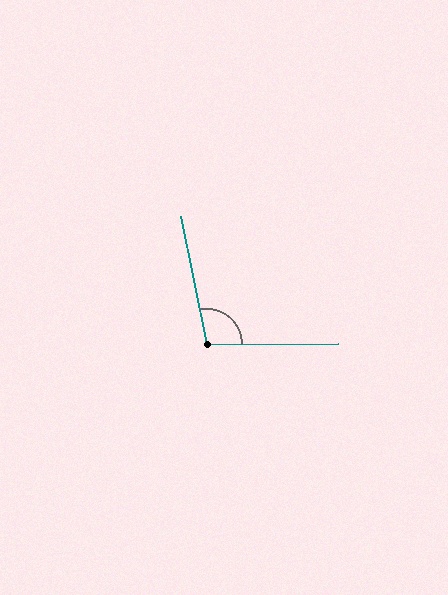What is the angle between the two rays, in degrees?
Approximately 101 degrees.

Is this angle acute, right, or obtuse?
It is obtuse.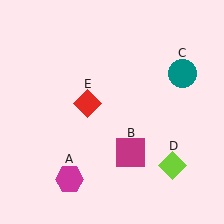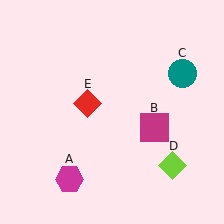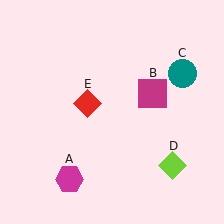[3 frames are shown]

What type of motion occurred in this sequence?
The magenta square (object B) rotated counterclockwise around the center of the scene.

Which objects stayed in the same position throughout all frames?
Magenta hexagon (object A) and teal circle (object C) and lime diamond (object D) and red diamond (object E) remained stationary.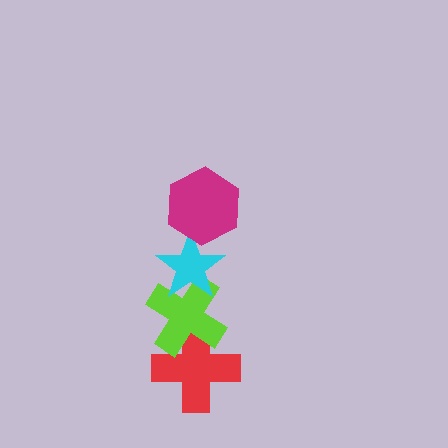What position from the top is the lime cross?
The lime cross is 3rd from the top.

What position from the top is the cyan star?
The cyan star is 2nd from the top.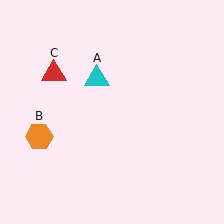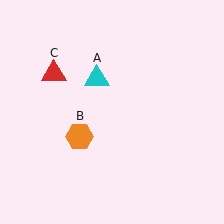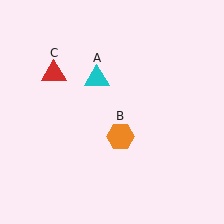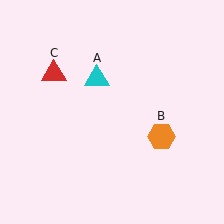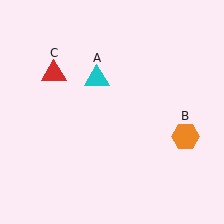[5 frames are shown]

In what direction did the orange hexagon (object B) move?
The orange hexagon (object B) moved right.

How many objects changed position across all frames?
1 object changed position: orange hexagon (object B).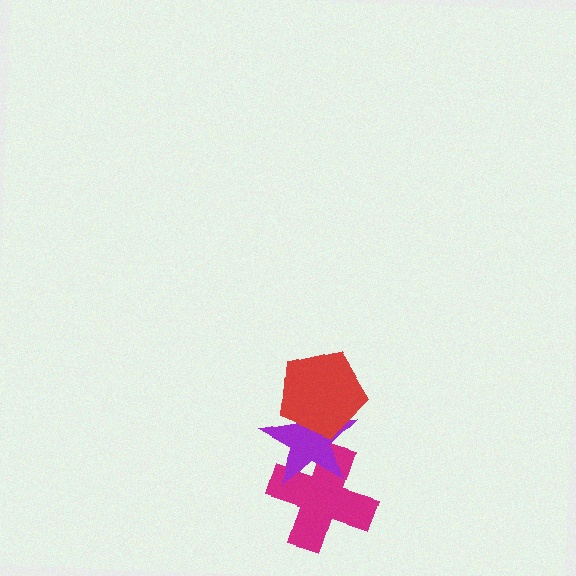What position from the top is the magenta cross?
The magenta cross is 3rd from the top.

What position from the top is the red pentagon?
The red pentagon is 1st from the top.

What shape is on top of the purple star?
The red pentagon is on top of the purple star.